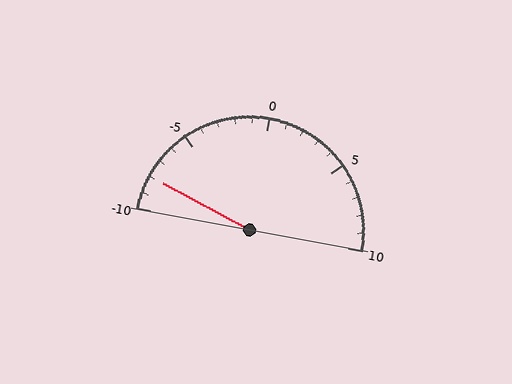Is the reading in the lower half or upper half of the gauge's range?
The reading is in the lower half of the range (-10 to 10).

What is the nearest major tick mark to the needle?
The nearest major tick mark is -10.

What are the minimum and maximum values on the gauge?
The gauge ranges from -10 to 10.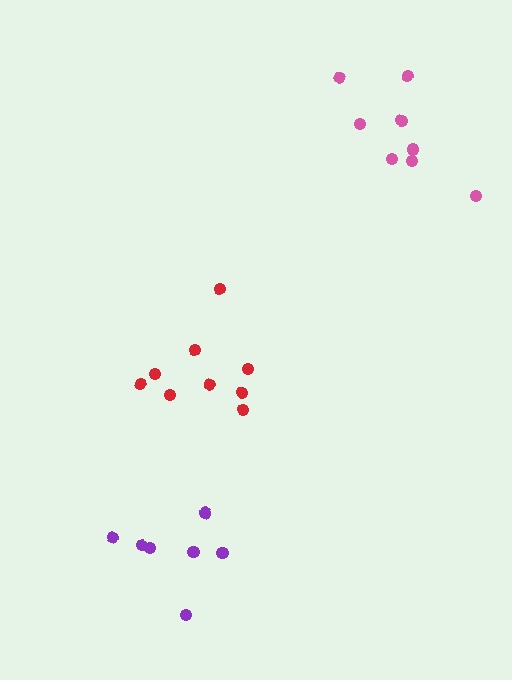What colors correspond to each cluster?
The clusters are colored: red, pink, purple.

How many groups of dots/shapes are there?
There are 3 groups.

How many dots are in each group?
Group 1: 9 dots, Group 2: 8 dots, Group 3: 7 dots (24 total).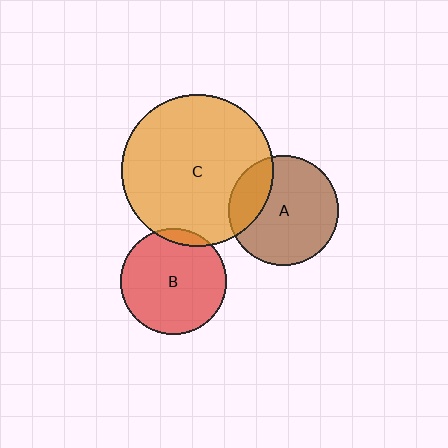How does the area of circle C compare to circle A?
Approximately 1.9 times.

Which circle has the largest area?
Circle C (orange).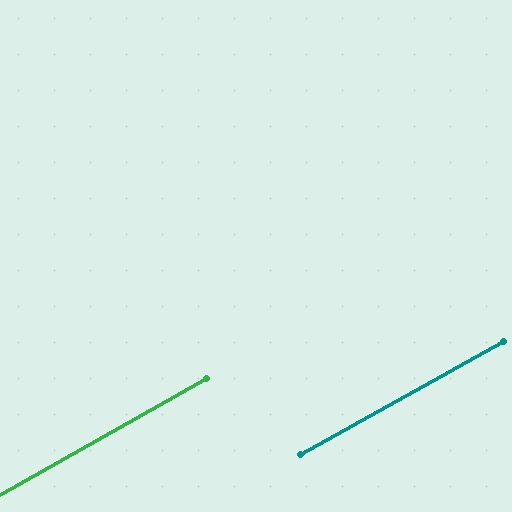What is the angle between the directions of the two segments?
Approximately 0 degrees.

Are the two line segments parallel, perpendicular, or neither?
Parallel — their directions differ by only 0.1°.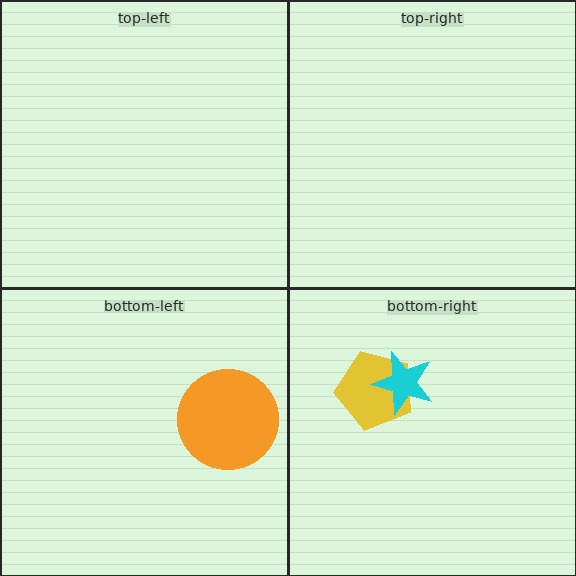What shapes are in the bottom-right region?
The yellow pentagon, the cyan star.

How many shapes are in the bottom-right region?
2.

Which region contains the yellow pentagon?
The bottom-right region.